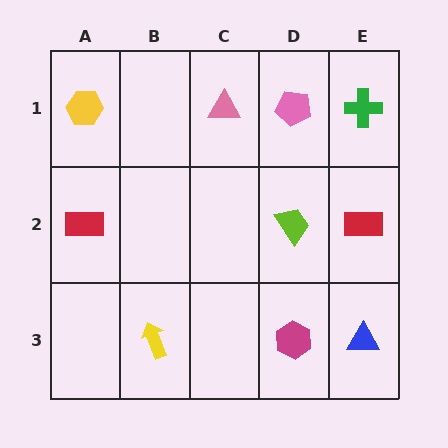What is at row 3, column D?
A magenta hexagon.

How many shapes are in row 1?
4 shapes.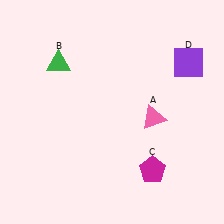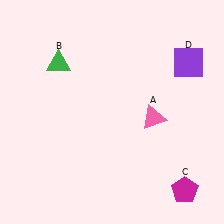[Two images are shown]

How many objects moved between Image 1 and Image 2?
1 object moved between the two images.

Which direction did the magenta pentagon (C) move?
The magenta pentagon (C) moved right.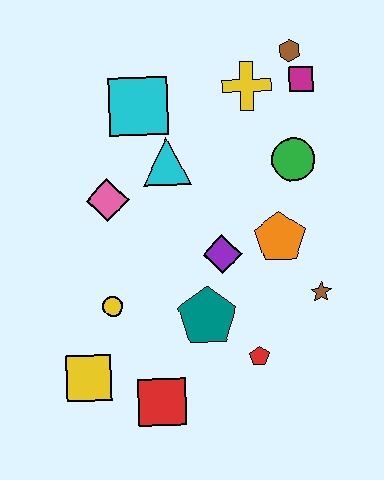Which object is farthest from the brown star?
The cyan square is farthest from the brown star.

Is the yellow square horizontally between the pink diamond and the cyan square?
No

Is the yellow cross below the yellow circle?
No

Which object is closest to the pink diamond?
The cyan triangle is closest to the pink diamond.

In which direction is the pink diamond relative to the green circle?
The pink diamond is to the left of the green circle.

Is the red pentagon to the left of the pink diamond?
No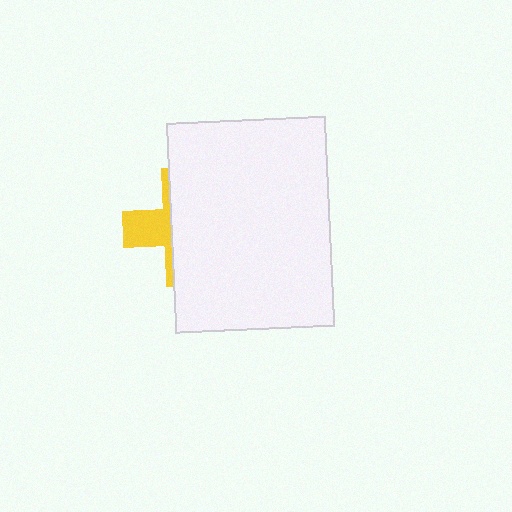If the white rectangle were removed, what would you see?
You would see the complete yellow cross.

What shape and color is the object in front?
The object in front is a white rectangle.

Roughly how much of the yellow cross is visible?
A small part of it is visible (roughly 31%).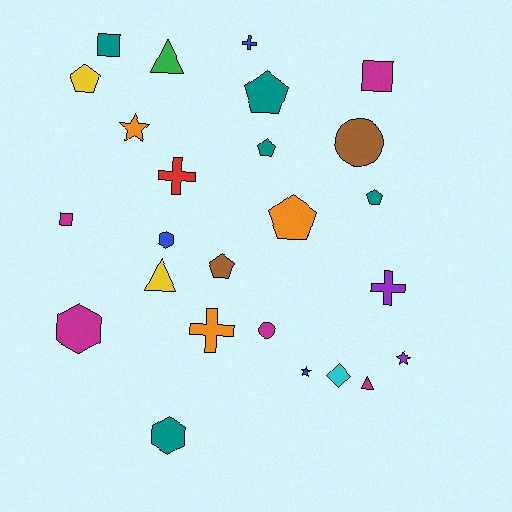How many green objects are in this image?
There is 1 green object.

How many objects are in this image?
There are 25 objects.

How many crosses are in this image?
There are 4 crosses.